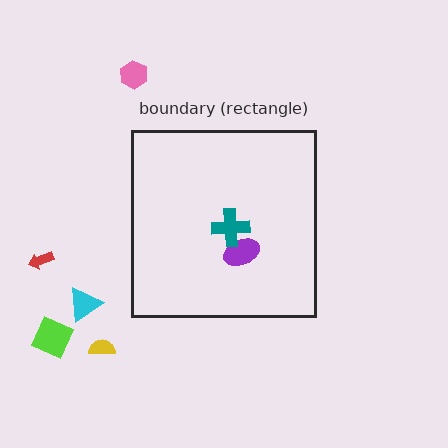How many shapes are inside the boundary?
2 inside, 5 outside.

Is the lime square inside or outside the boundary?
Outside.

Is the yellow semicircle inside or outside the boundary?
Outside.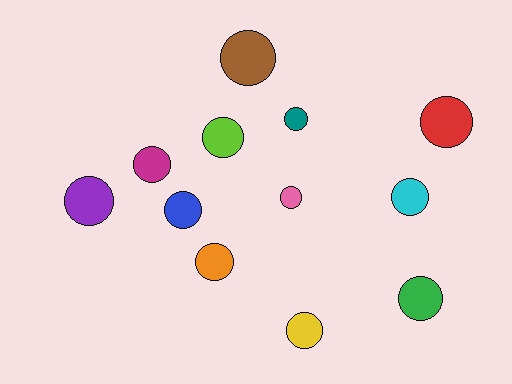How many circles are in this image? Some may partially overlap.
There are 12 circles.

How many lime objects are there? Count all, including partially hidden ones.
There is 1 lime object.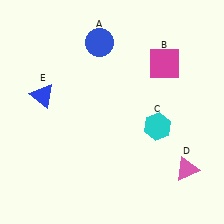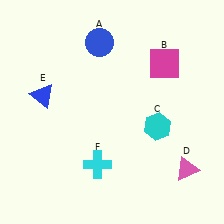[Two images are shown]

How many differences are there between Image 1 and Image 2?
There is 1 difference between the two images.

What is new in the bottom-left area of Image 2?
A cyan cross (F) was added in the bottom-left area of Image 2.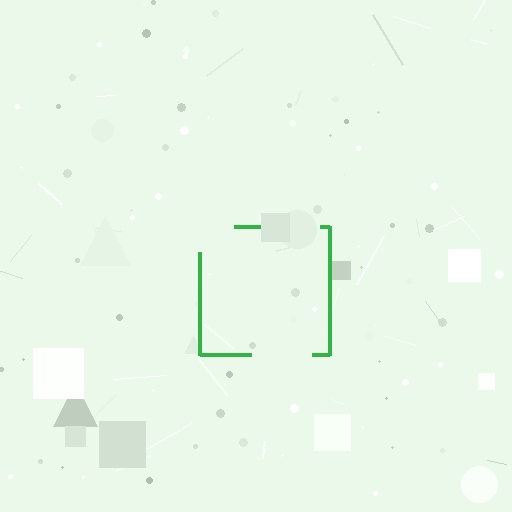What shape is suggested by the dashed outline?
The dashed outline suggests a square.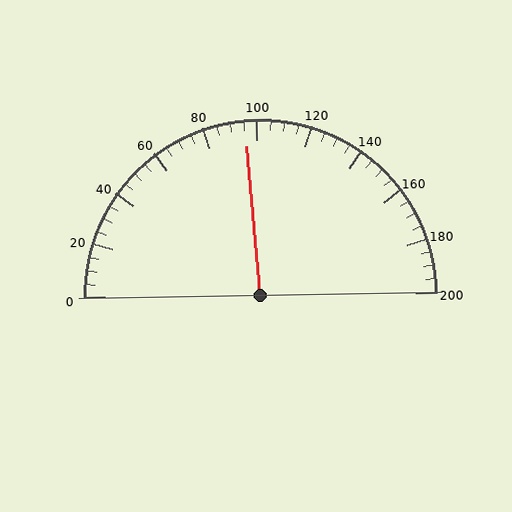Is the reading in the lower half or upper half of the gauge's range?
The reading is in the lower half of the range (0 to 200).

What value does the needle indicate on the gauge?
The needle indicates approximately 95.